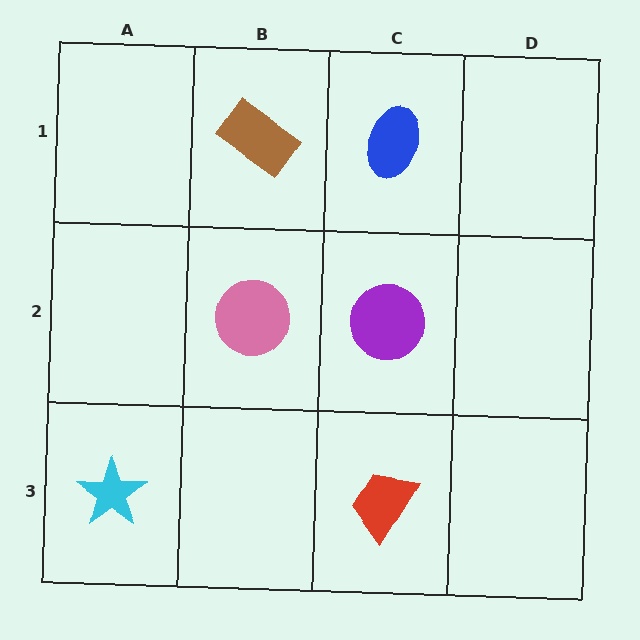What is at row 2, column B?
A pink circle.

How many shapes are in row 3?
2 shapes.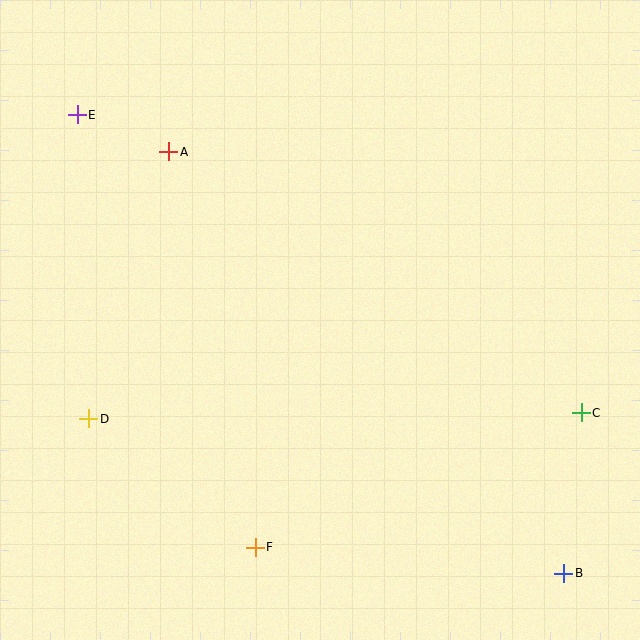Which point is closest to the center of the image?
Point A at (169, 152) is closest to the center.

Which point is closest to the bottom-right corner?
Point B is closest to the bottom-right corner.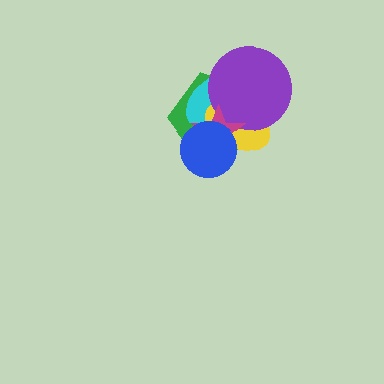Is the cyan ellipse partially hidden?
Yes, it is partially covered by another shape.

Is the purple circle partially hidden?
Yes, it is partially covered by another shape.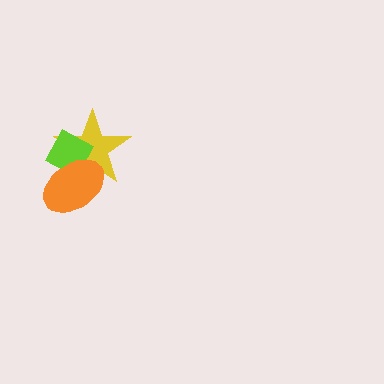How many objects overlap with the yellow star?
2 objects overlap with the yellow star.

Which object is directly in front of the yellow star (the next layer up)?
The lime diamond is directly in front of the yellow star.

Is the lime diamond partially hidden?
Yes, it is partially covered by another shape.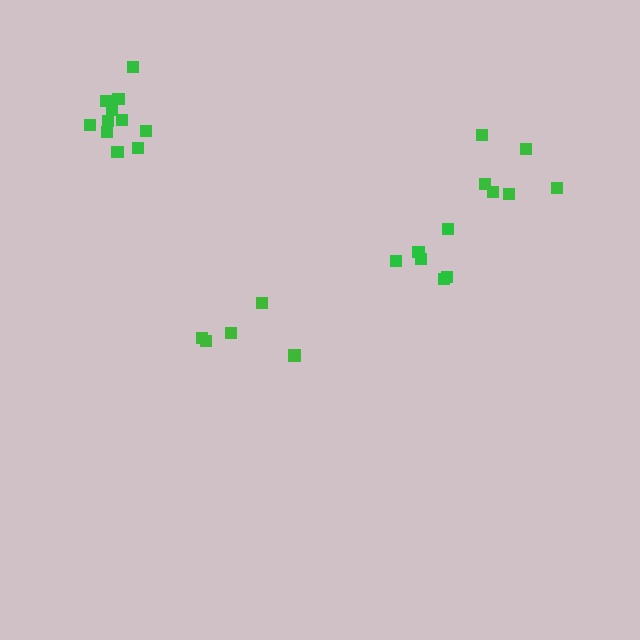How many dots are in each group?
Group 1: 5 dots, Group 2: 11 dots, Group 3: 6 dots, Group 4: 6 dots (28 total).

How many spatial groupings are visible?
There are 4 spatial groupings.